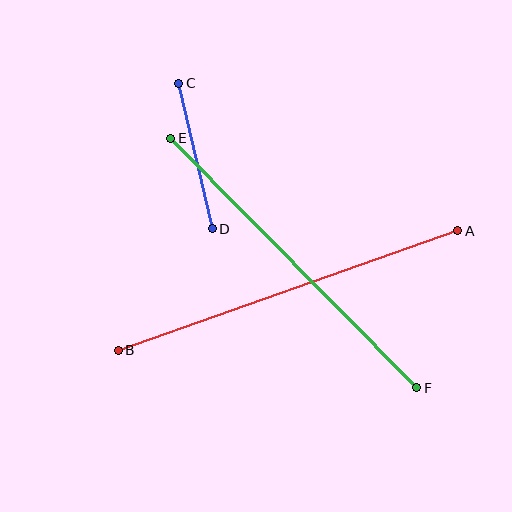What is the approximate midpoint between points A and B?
The midpoint is at approximately (288, 291) pixels.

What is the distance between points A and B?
The distance is approximately 360 pixels.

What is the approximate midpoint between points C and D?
The midpoint is at approximately (196, 156) pixels.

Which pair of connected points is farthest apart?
Points A and B are farthest apart.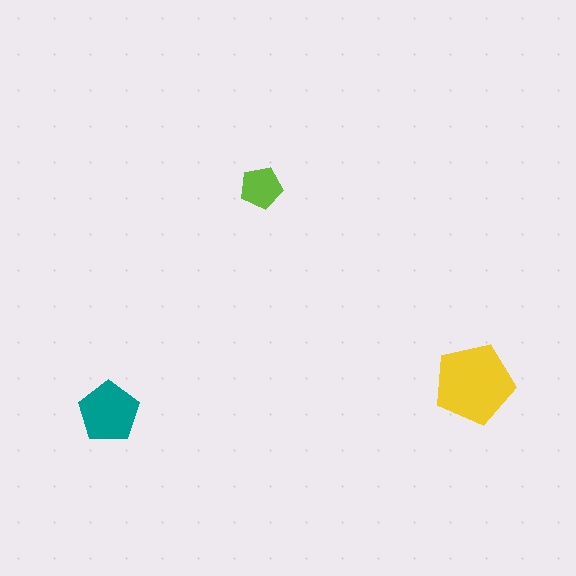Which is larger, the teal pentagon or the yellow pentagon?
The yellow one.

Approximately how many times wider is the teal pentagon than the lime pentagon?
About 1.5 times wider.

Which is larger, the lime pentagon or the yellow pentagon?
The yellow one.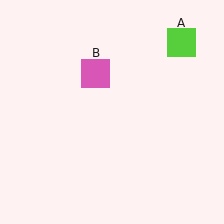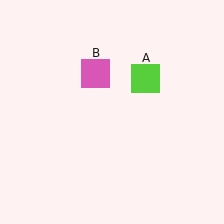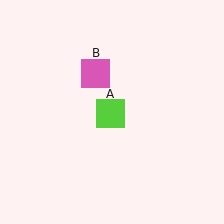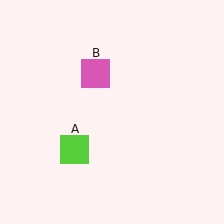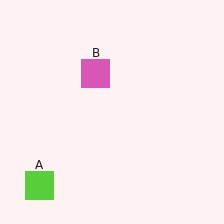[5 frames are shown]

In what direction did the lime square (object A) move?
The lime square (object A) moved down and to the left.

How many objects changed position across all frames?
1 object changed position: lime square (object A).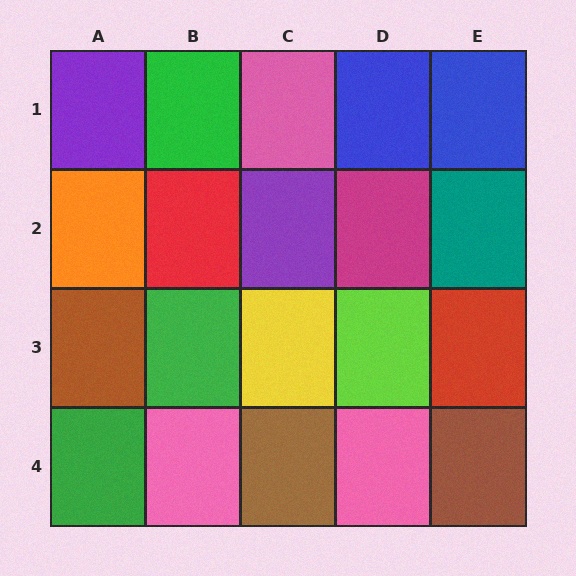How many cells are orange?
1 cell is orange.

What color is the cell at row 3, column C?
Yellow.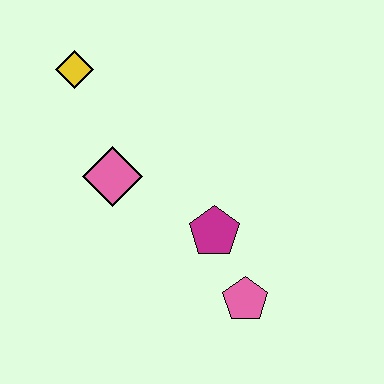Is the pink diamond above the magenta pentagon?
Yes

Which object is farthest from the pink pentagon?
The yellow diamond is farthest from the pink pentagon.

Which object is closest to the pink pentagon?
The magenta pentagon is closest to the pink pentagon.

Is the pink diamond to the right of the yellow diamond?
Yes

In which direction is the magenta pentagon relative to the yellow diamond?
The magenta pentagon is below the yellow diamond.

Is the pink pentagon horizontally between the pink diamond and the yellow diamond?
No